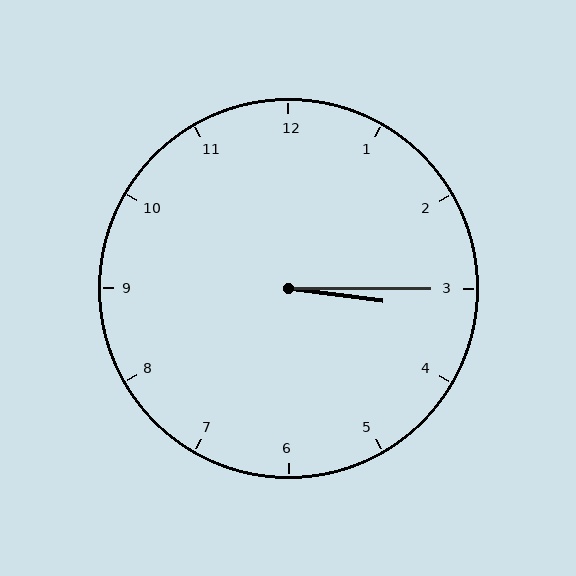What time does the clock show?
3:15.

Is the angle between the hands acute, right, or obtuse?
It is acute.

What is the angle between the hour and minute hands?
Approximately 8 degrees.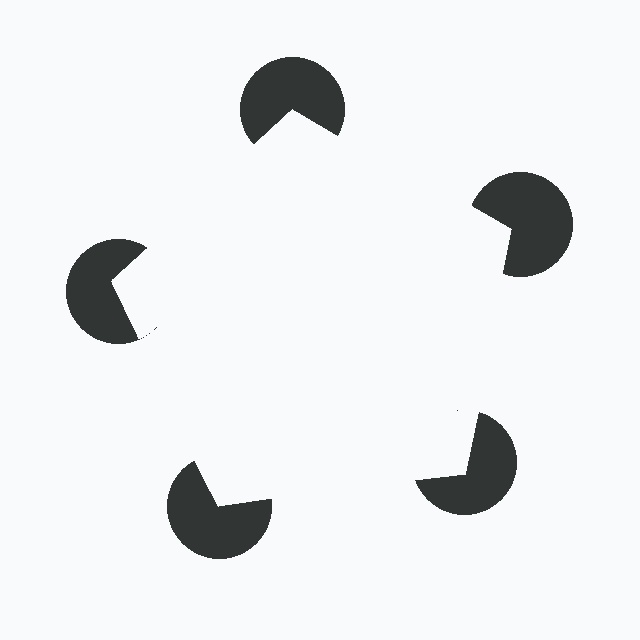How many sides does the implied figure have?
5 sides.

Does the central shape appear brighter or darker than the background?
It typically appears slightly brighter than the background, even though no actual brightness change is drawn.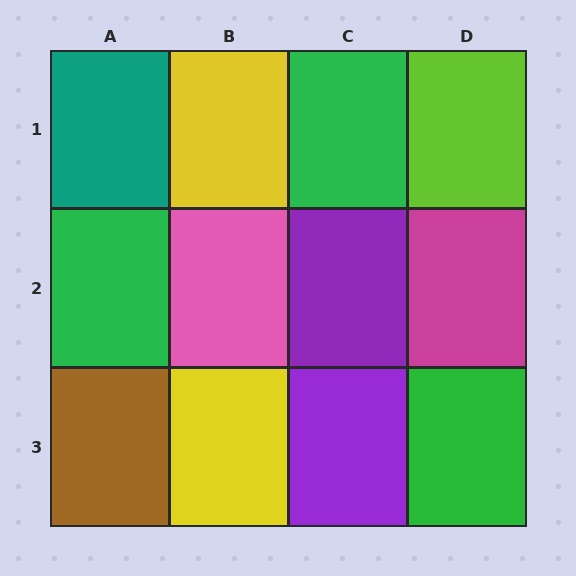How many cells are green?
3 cells are green.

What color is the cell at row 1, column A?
Teal.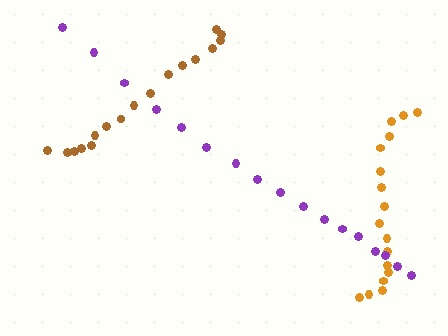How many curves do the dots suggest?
There are 3 distinct paths.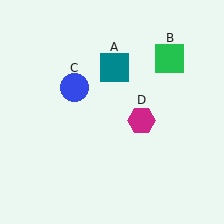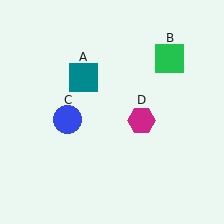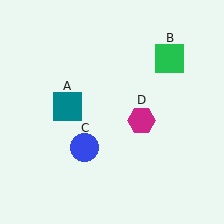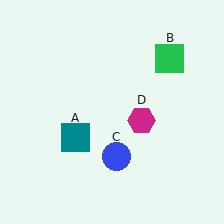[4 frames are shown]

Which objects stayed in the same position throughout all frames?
Green square (object B) and magenta hexagon (object D) remained stationary.